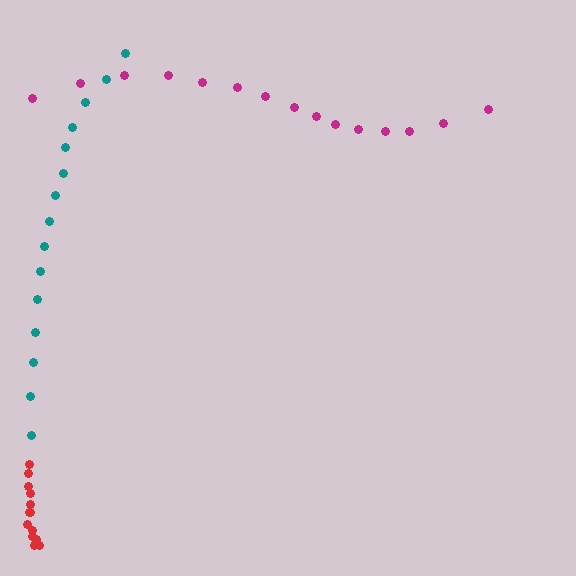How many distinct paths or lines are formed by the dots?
There are 3 distinct paths.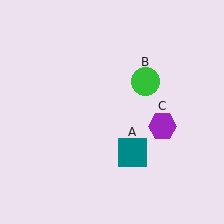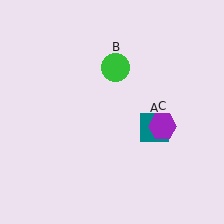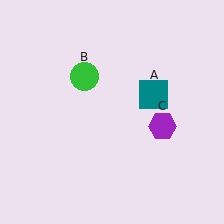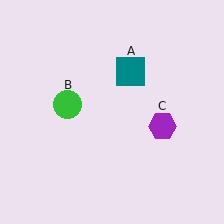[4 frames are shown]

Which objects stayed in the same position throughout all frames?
Purple hexagon (object C) remained stationary.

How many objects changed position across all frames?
2 objects changed position: teal square (object A), green circle (object B).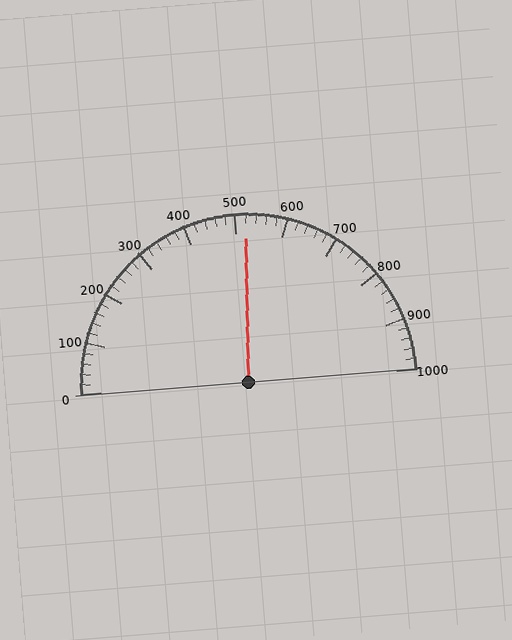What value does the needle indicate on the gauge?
The needle indicates approximately 520.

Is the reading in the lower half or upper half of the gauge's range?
The reading is in the upper half of the range (0 to 1000).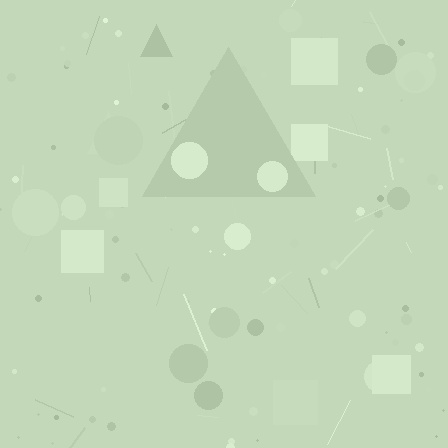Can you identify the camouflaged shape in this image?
The camouflaged shape is a triangle.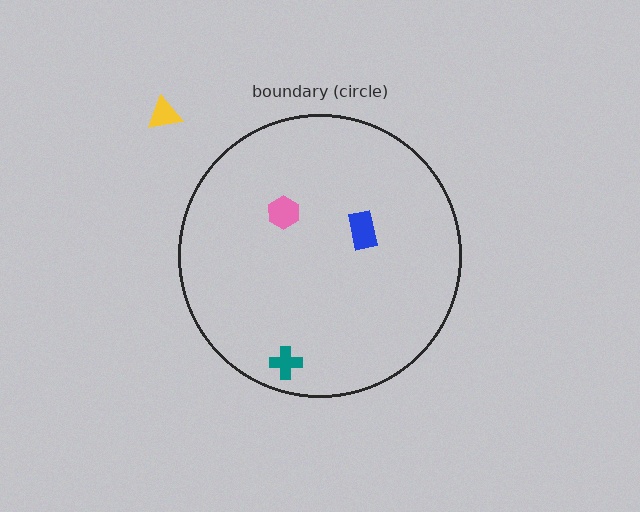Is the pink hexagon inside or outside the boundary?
Inside.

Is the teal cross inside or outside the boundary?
Inside.